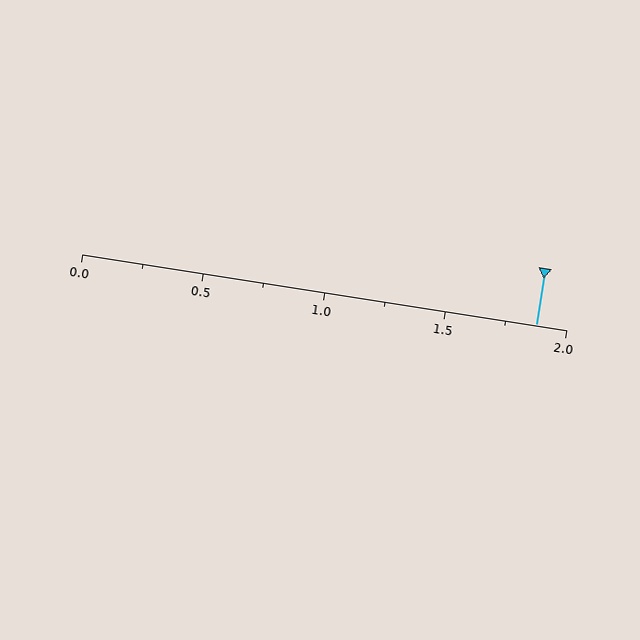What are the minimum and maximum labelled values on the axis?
The axis runs from 0.0 to 2.0.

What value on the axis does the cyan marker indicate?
The marker indicates approximately 1.88.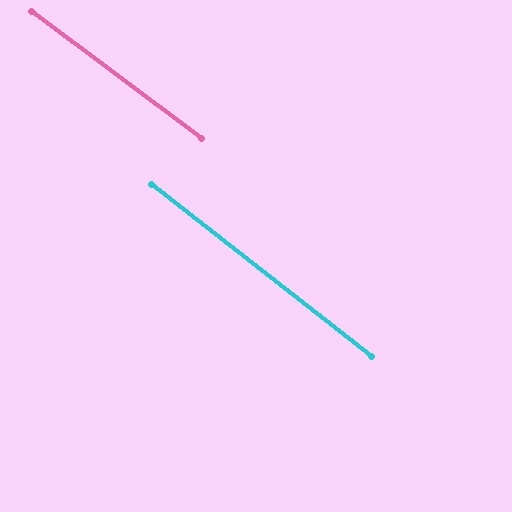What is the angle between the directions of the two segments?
Approximately 1 degree.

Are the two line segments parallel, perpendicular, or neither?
Parallel — their directions differ by only 1.2°.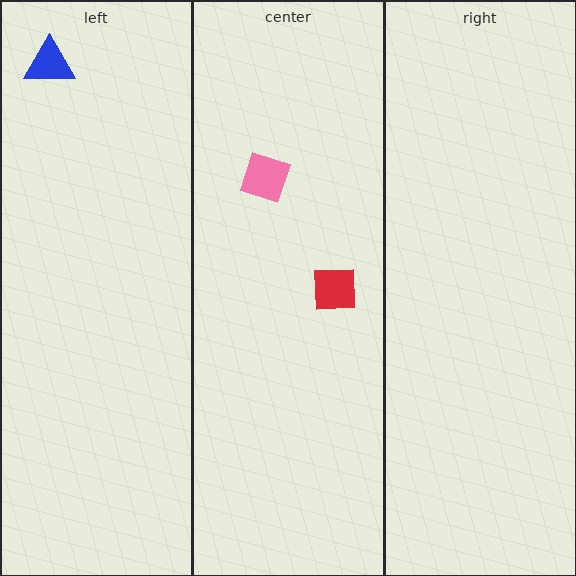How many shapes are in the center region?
2.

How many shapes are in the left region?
1.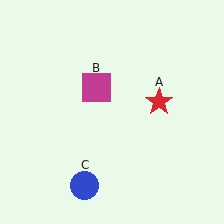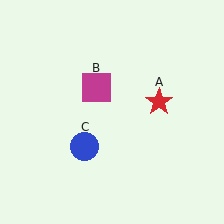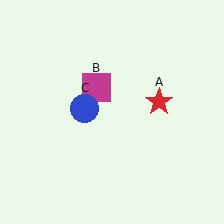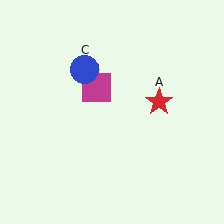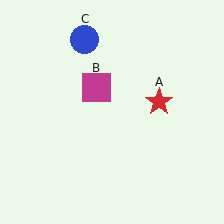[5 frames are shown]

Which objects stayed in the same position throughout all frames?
Red star (object A) and magenta square (object B) remained stationary.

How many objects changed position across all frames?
1 object changed position: blue circle (object C).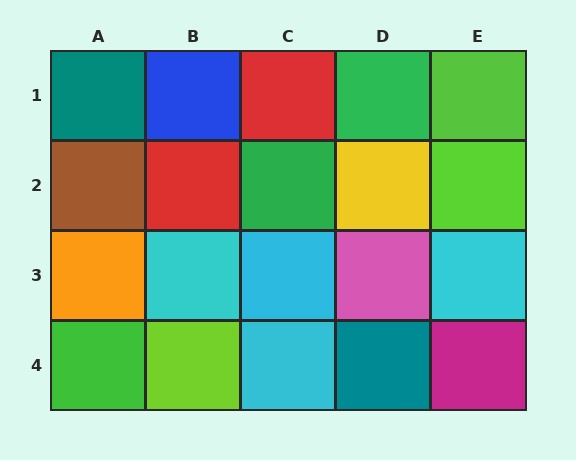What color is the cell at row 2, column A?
Brown.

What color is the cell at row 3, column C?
Cyan.